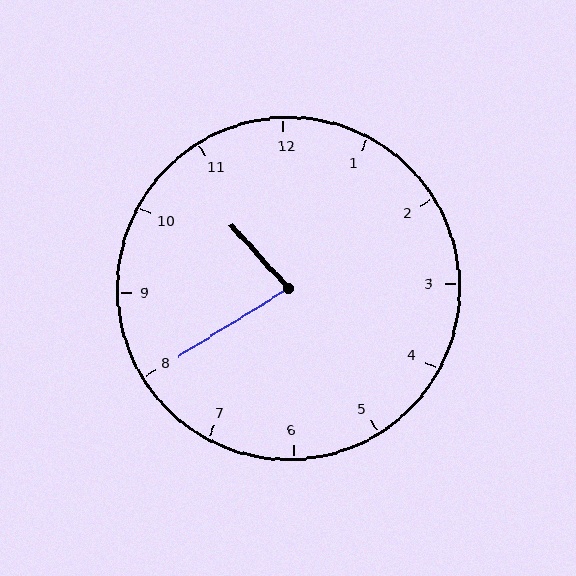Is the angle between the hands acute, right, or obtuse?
It is acute.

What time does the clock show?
10:40.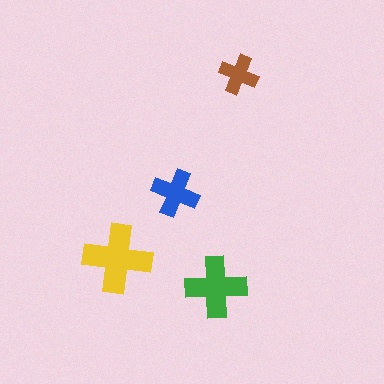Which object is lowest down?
The green cross is bottommost.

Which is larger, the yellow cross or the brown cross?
The yellow one.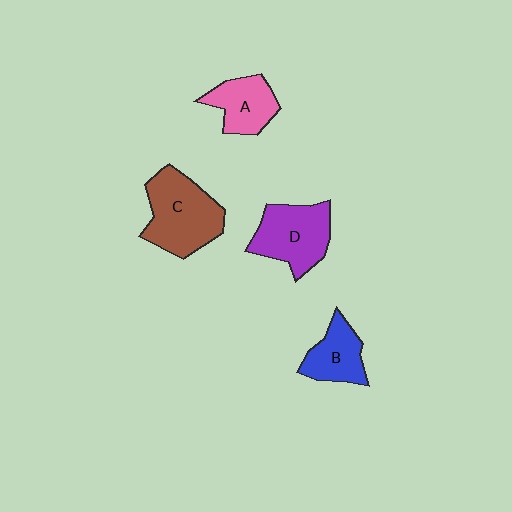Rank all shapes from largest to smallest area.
From largest to smallest: C (brown), D (purple), A (pink), B (blue).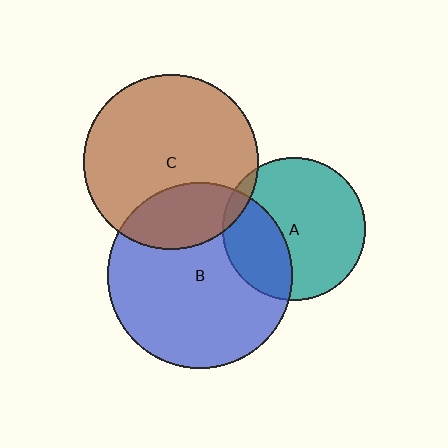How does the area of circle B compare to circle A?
Approximately 1.7 times.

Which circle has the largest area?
Circle B (blue).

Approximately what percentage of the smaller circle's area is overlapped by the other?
Approximately 25%.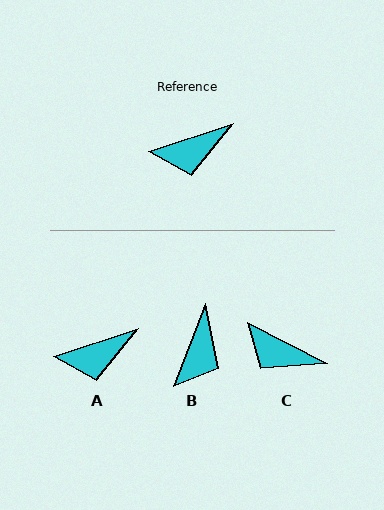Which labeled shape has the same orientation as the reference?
A.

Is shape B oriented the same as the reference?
No, it is off by about 50 degrees.